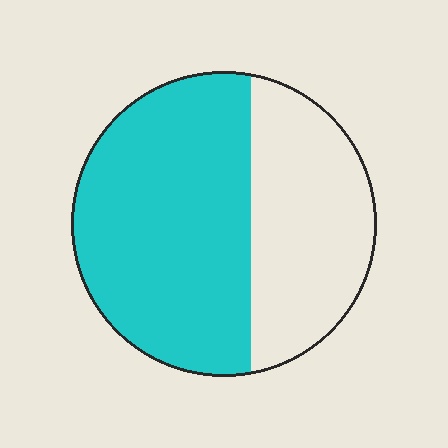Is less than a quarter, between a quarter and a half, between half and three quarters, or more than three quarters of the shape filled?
Between half and three quarters.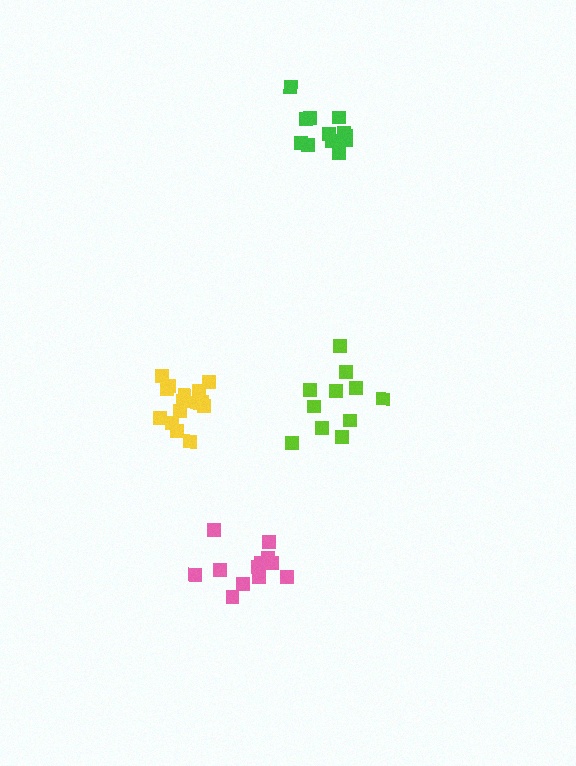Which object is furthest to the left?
The yellow cluster is leftmost.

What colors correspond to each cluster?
The clusters are colored: yellow, pink, lime, green.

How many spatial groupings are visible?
There are 4 spatial groupings.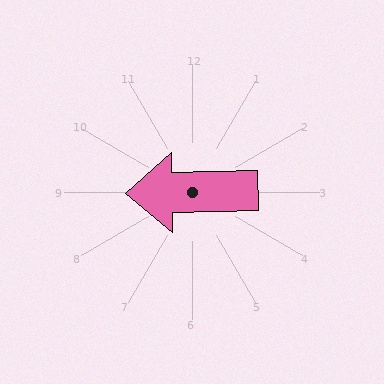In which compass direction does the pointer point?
West.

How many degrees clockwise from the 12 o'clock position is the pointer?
Approximately 269 degrees.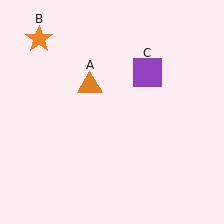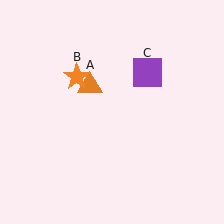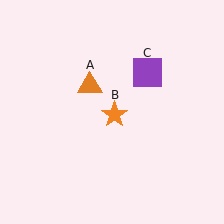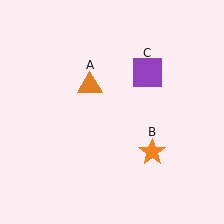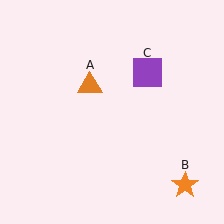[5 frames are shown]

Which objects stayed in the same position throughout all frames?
Orange triangle (object A) and purple square (object C) remained stationary.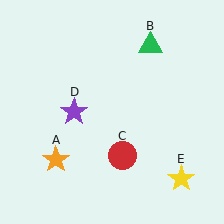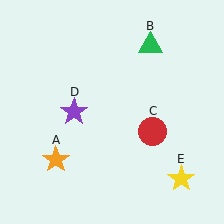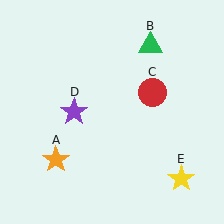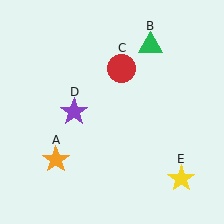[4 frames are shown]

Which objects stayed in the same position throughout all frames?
Orange star (object A) and green triangle (object B) and purple star (object D) and yellow star (object E) remained stationary.